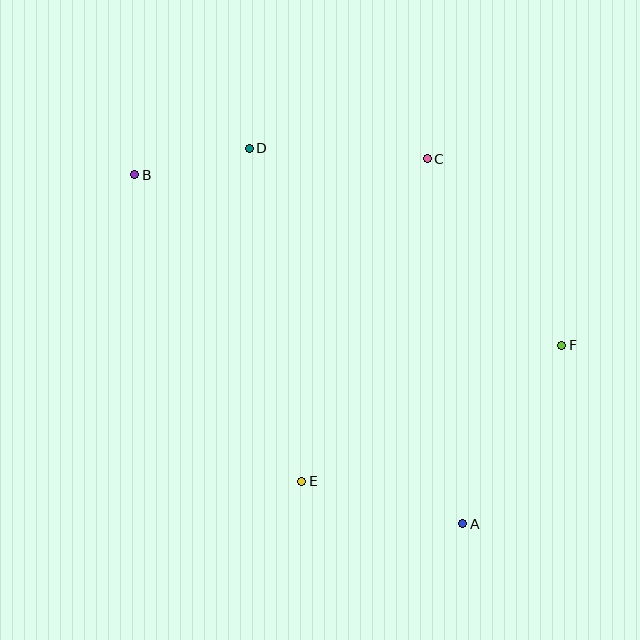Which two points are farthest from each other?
Points A and B are farthest from each other.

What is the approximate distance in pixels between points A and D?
The distance between A and D is approximately 432 pixels.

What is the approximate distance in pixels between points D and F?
The distance between D and F is approximately 370 pixels.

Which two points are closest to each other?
Points B and D are closest to each other.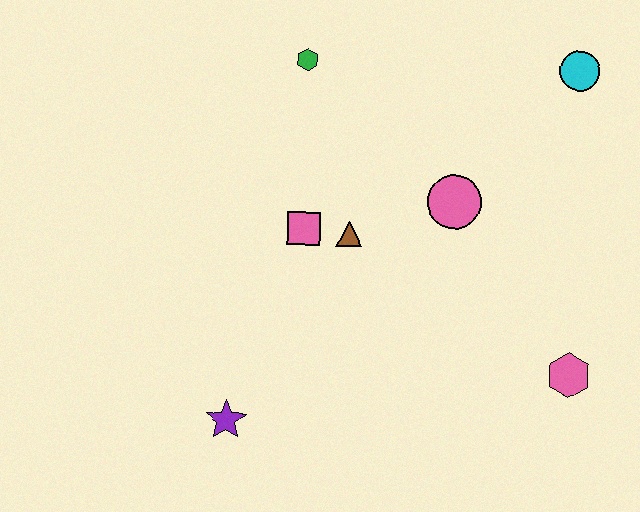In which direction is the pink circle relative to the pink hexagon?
The pink circle is above the pink hexagon.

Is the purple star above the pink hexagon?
No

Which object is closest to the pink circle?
The brown triangle is closest to the pink circle.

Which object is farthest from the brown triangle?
The cyan circle is farthest from the brown triangle.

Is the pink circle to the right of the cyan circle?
No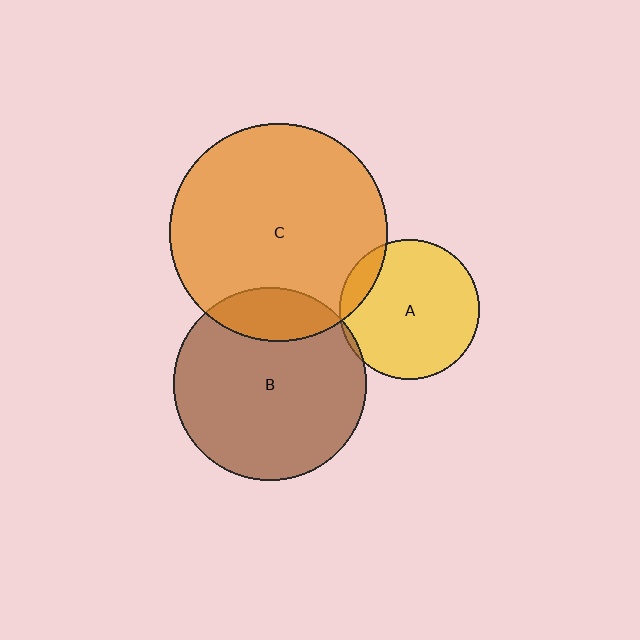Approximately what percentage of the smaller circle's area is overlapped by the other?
Approximately 15%.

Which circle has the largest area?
Circle C (orange).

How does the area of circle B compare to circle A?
Approximately 1.9 times.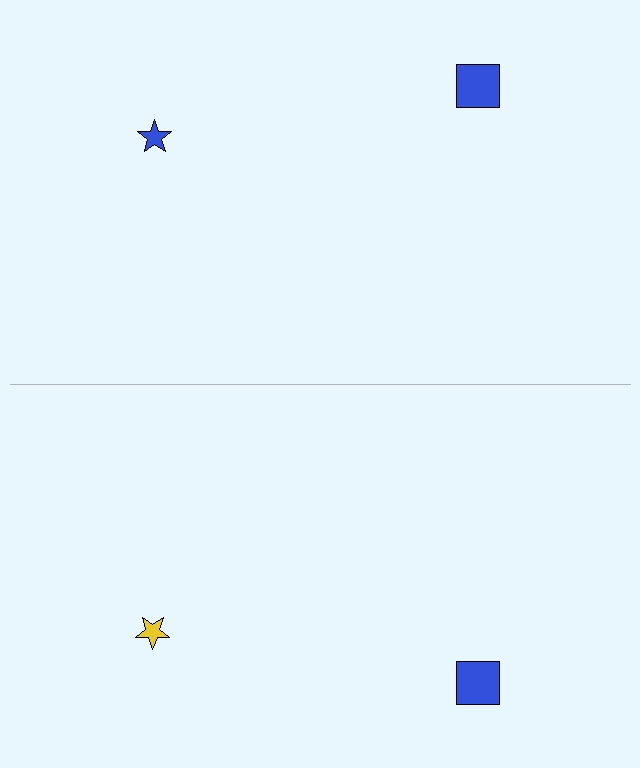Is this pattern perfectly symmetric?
No, the pattern is not perfectly symmetric. The yellow star on the bottom side breaks the symmetry — its mirror counterpart is blue.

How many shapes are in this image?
There are 4 shapes in this image.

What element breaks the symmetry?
The yellow star on the bottom side breaks the symmetry — its mirror counterpart is blue.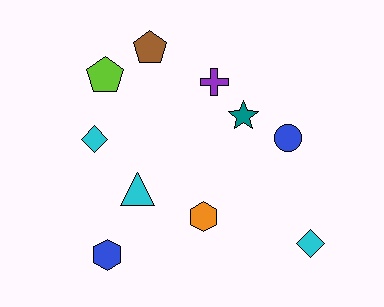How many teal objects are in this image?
There is 1 teal object.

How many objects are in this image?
There are 10 objects.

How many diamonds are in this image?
There are 2 diamonds.